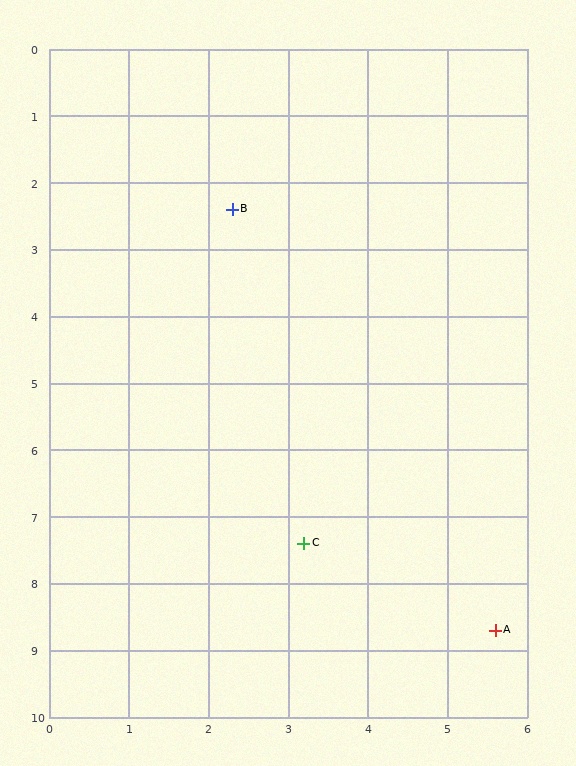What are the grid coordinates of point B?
Point B is at approximately (2.3, 2.4).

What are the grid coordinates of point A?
Point A is at approximately (5.6, 8.7).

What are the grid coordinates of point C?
Point C is at approximately (3.2, 7.4).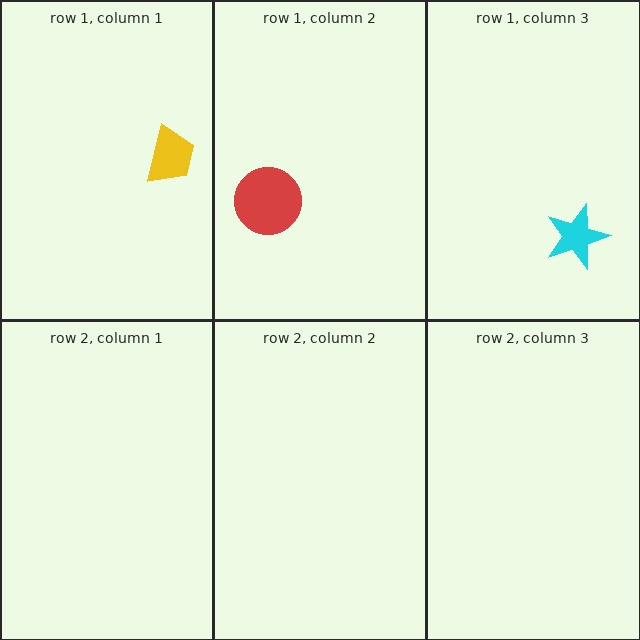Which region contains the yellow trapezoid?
The row 1, column 1 region.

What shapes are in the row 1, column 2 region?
The red circle.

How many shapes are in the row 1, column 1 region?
1.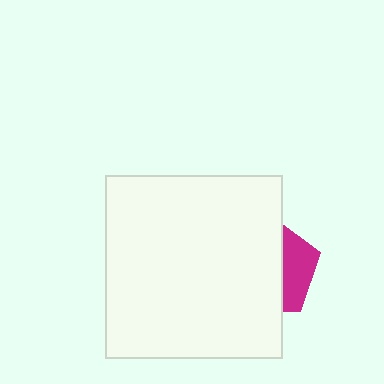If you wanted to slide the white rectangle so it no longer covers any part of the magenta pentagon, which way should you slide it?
Slide it left — that is the most direct way to separate the two shapes.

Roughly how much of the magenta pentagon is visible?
A small part of it is visible (roughly 31%).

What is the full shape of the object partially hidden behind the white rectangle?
The partially hidden object is a magenta pentagon.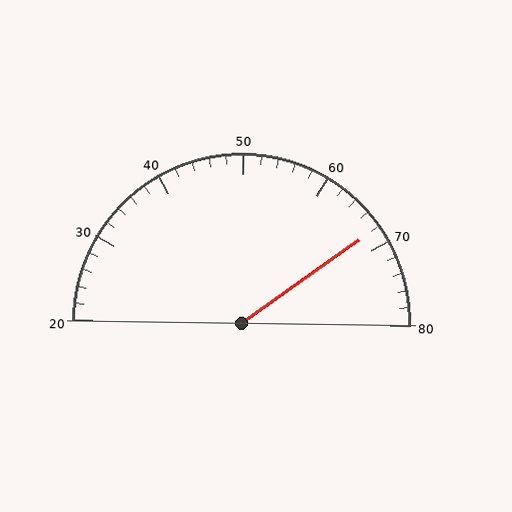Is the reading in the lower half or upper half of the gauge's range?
The reading is in the upper half of the range (20 to 80).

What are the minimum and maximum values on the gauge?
The gauge ranges from 20 to 80.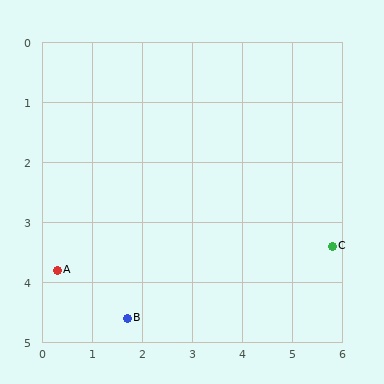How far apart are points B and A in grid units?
Points B and A are about 1.6 grid units apart.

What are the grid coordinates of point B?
Point B is at approximately (1.7, 4.6).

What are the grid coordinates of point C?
Point C is at approximately (5.8, 3.4).